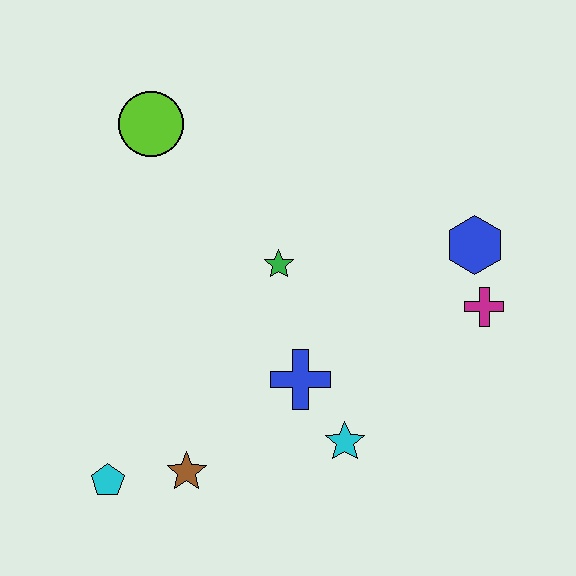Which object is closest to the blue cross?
The cyan star is closest to the blue cross.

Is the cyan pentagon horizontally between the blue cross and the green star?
No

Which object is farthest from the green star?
The cyan pentagon is farthest from the green star.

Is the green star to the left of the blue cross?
Yes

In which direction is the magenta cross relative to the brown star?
The magenta cross is to the right of the brown star.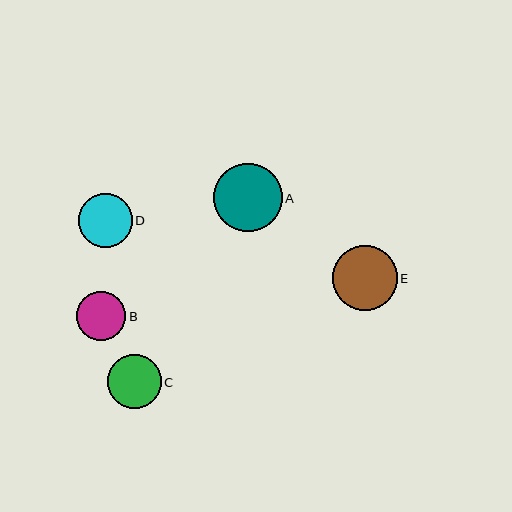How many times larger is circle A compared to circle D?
Circle A is approximately 1.3 times the size of circle D.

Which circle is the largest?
Circle A is the largest with a size of approximately 68 pixels.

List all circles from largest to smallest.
From largest to smallest: A, E, C, D, B.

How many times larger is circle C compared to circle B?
Circle C is approximately 1.1 times the size of circle B.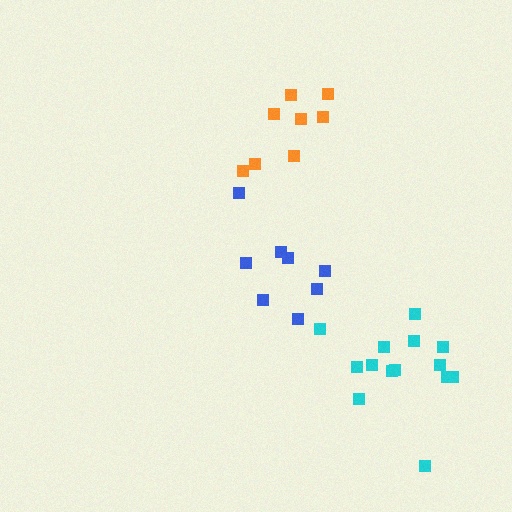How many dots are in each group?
Group 1: 8 dots, Group 2: 8 dots, Group 3: 14 dots (30 total).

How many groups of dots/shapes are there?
There are 3 groups.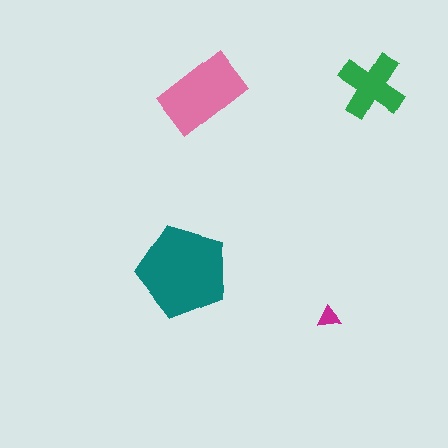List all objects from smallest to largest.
The magenta triangle, the green cross, the pink rectangle, the teal pentagon.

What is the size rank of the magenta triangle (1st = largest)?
4th.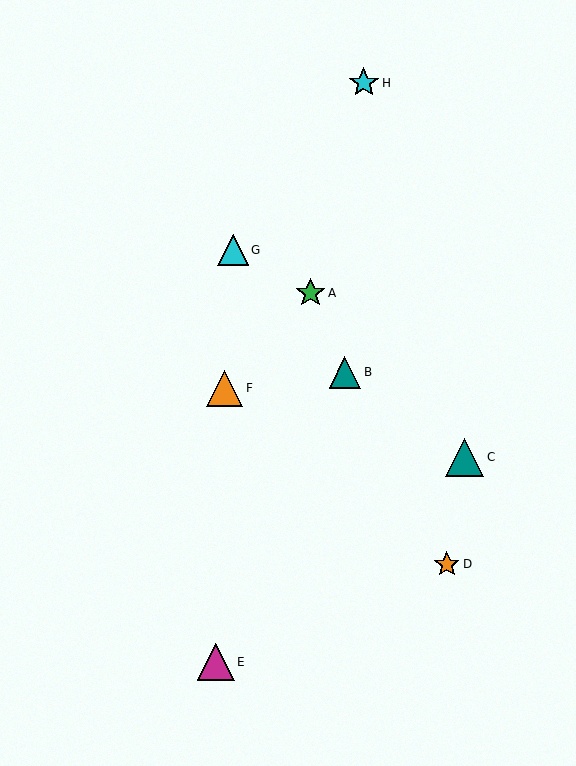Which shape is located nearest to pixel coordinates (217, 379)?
The orange triangle (labeled F) at (225, 388) is nearest to that location.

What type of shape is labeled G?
Shape G is a cyan triangle.